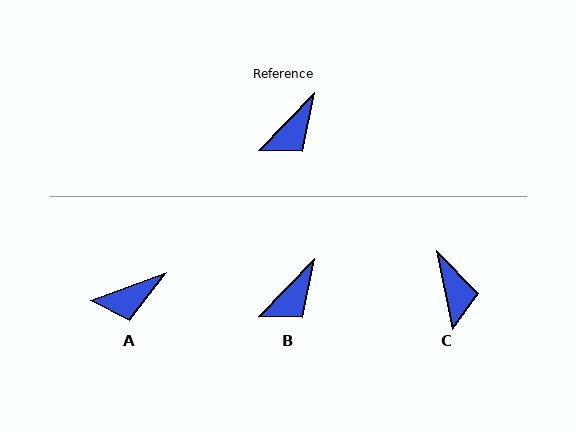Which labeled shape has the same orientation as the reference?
B.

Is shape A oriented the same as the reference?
No, it is off by about 26 degrees.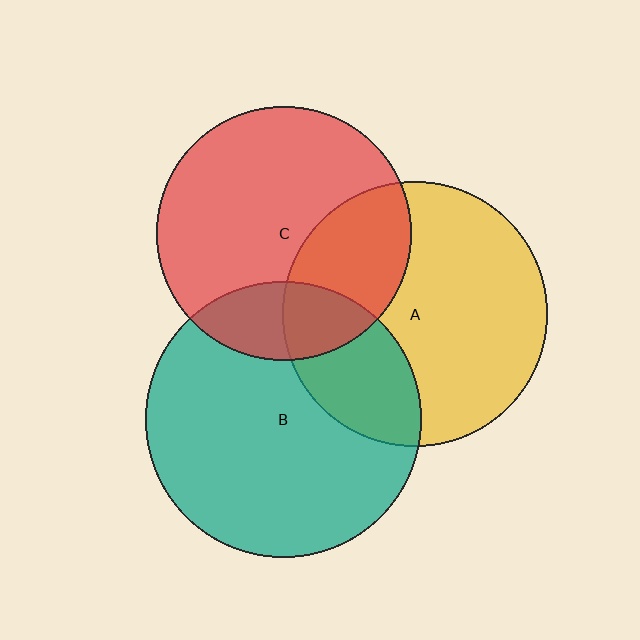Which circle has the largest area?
Circle B (teal).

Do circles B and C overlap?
Yes.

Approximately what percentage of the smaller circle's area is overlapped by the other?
Approximately 20%.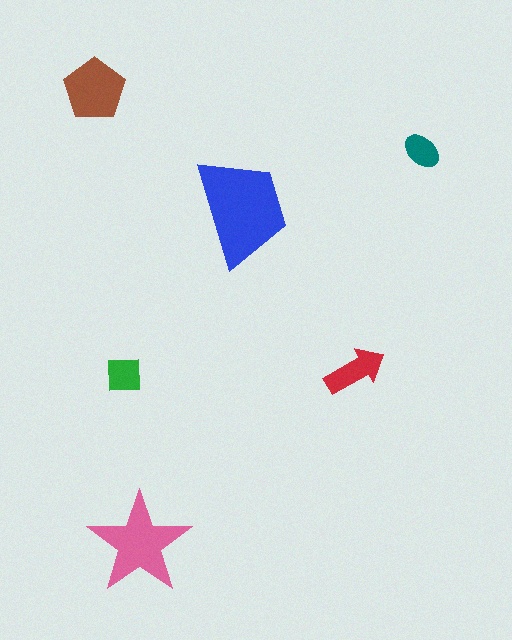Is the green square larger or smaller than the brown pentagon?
Smaller.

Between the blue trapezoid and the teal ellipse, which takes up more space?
The blue trapezoid.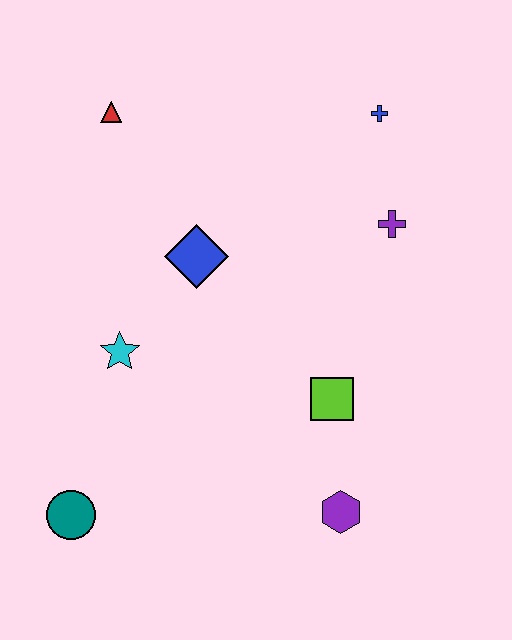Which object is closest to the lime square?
The purple hexagon is closest to the lime square.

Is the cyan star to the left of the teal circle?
No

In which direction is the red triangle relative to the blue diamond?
The red triangle is above the blue diamond.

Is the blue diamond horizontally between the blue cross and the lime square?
No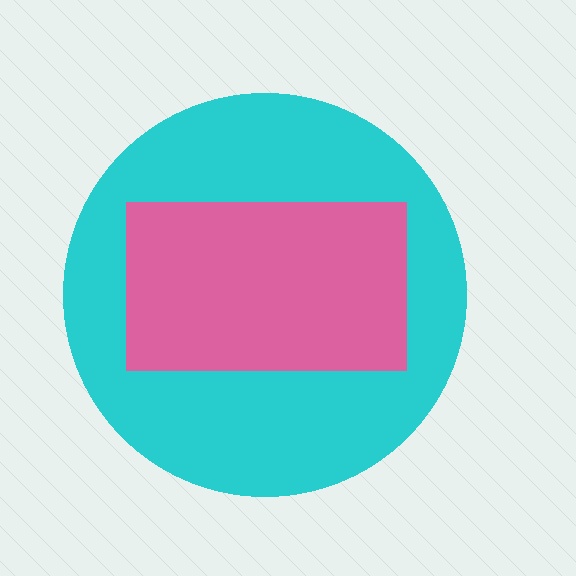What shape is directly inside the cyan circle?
The pink rectangle.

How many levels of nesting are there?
2.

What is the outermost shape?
The cyan circle.